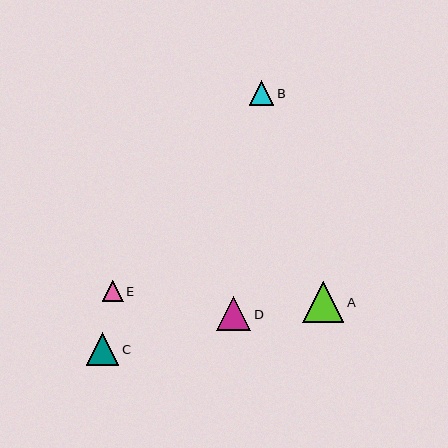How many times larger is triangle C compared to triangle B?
Triangle C is approximately 1.3 times the size of triangle B.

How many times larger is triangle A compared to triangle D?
Triangle A is approximately 1.2 times the size of triangle D.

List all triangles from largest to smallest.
From largest to smallest: A, D, C, B, E.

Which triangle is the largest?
Triangle A is the largest with a size of approximately 41 pixels.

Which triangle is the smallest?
Triangle E is the smallest with a size of approximately 21 pixels.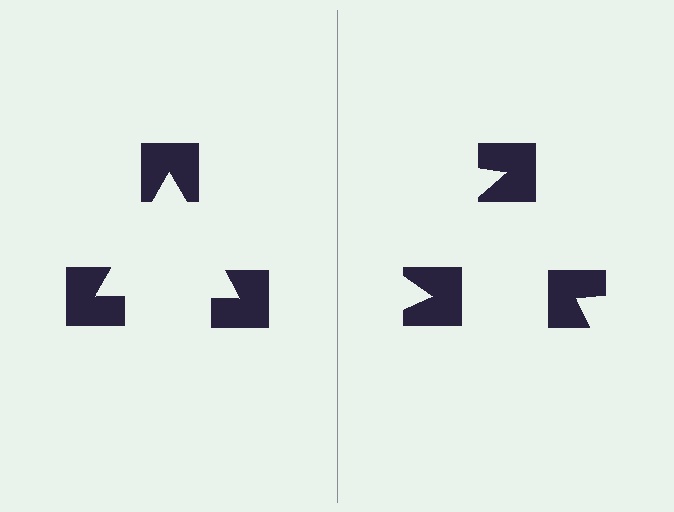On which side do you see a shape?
An illusory triangle appears on the left side. On the right side the wedge cuts are rotated, so no coherent shape forms.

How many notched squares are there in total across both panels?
6 — 3 on each side.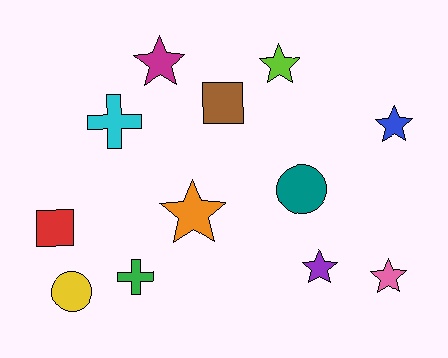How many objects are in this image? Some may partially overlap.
There are 12 objects.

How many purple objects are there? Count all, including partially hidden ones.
There is 1 purple object.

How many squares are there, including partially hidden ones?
There are 2 squares.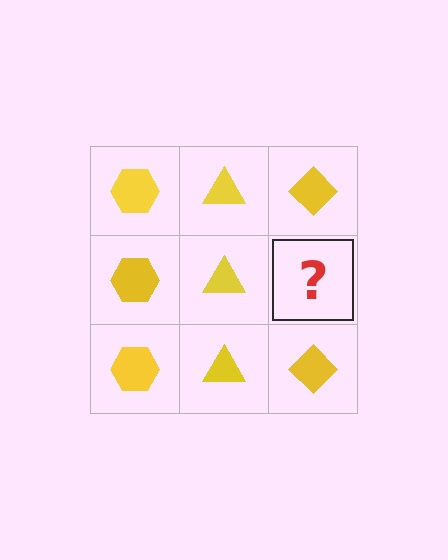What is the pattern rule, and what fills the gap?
The rule is that each column has a consistent shape. The gap should be filled with a yellow diamond.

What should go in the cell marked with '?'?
The missing cell should contain a yellow diamond.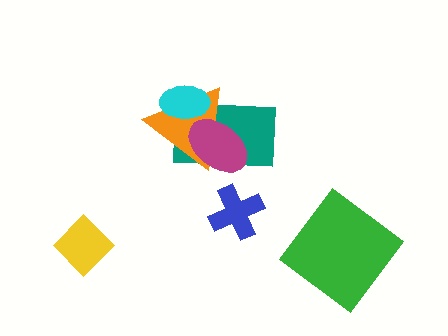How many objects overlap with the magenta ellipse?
2 objects overlap with the magenta ellipse.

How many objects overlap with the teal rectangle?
3 objects overlap with the teal rectangle.